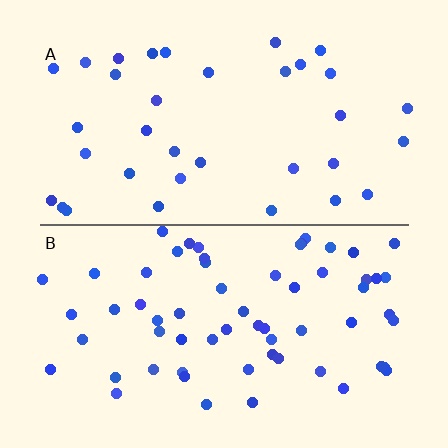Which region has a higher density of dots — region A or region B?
B (the bottom).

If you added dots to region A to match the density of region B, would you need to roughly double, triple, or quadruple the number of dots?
Approximately double.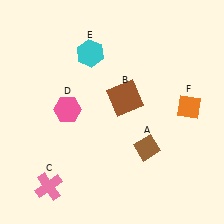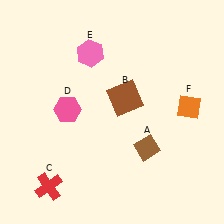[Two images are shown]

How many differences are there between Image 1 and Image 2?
There are 2 differences between the two images.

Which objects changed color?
C changed from pink to red. E changed from cyan to pink.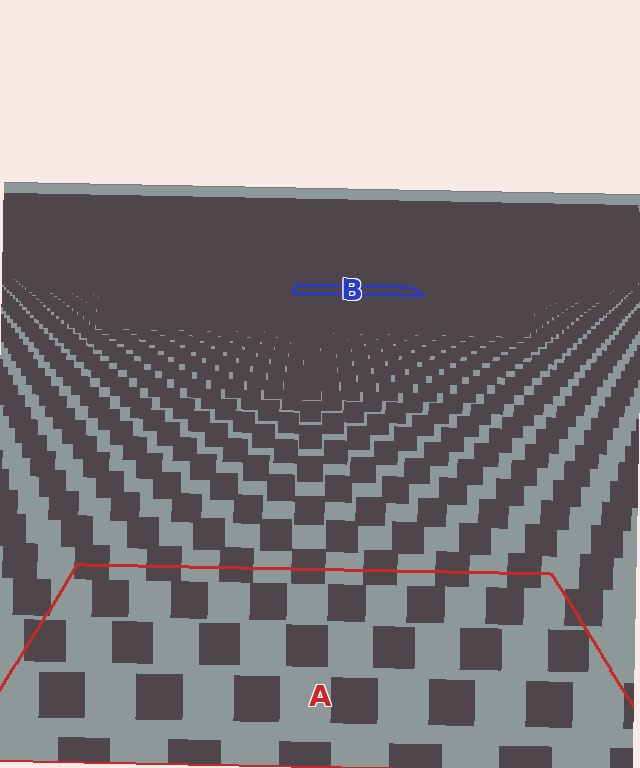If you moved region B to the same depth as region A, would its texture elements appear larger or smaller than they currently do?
They would appear larger. At a closer depth, the same texture elements are projected at a bigger on-screen size.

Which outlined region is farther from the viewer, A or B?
Region B is farther from the viewer — the texture elements inside it appear smaller and more densely packed.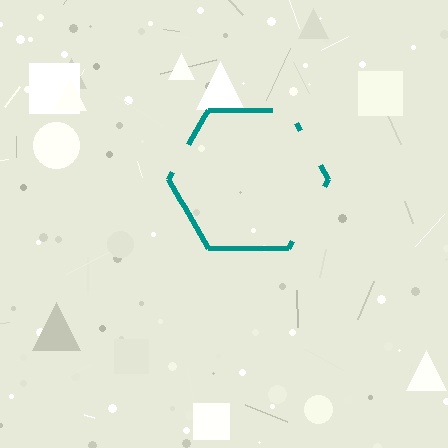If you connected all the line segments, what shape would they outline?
They would outline a hexagon.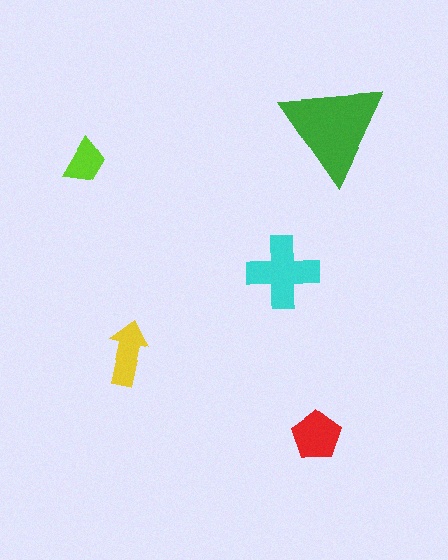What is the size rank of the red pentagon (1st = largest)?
3rd.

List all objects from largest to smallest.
The green triangle, the cyan cross, the red pentagon, the yellow arrow, the lime trapezoid.